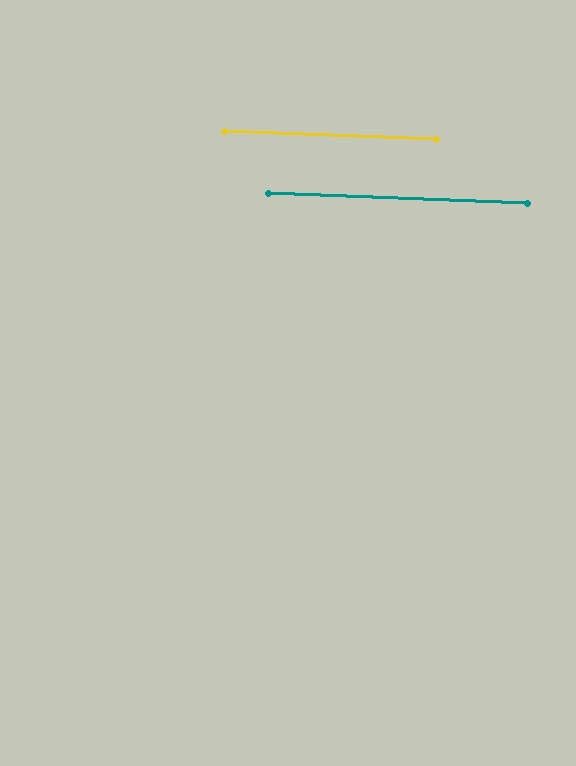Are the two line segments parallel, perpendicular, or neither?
Parallel — their directions differ by only 0.1°.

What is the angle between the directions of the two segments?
Approximately 0 degrees.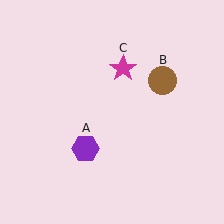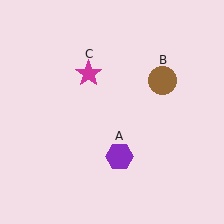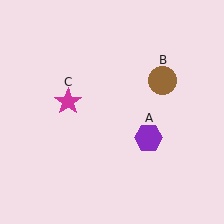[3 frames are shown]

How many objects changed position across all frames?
2 objects changed position: purple hexagon (object A), magenta star (object C).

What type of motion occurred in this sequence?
The purple hexagon (object A), magenta star (object C) rotated counterclockwise around the center of the scene.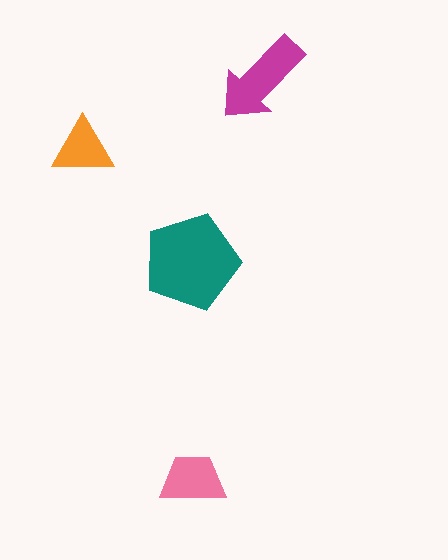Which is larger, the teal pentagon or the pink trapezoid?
The teal pentagon.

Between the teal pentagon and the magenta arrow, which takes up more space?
The teal pentagon.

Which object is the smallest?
The orange triangle.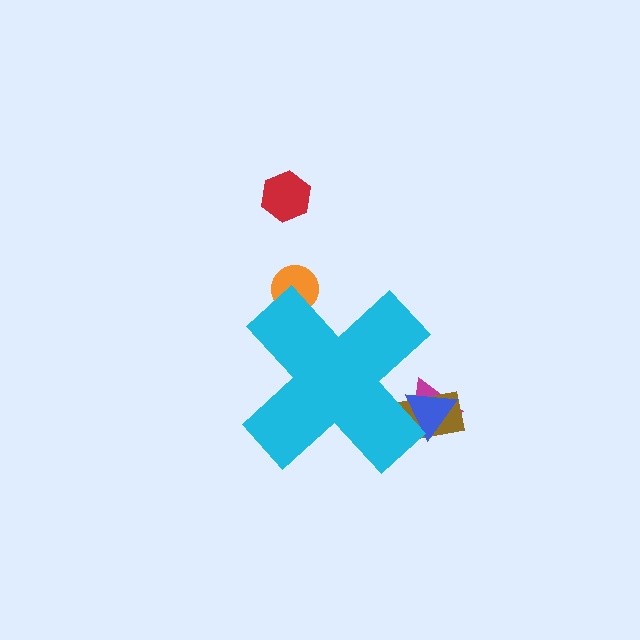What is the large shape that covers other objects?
A cyan cross.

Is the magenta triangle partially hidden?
Yes, the magenta triangle is partially hidden behind the cyan cross.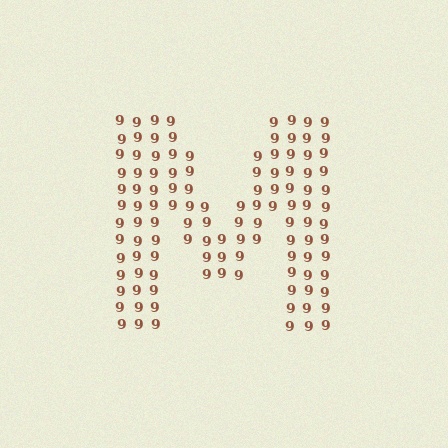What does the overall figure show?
The overall figure shows the letter M.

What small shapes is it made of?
It is made of small digit 9's.